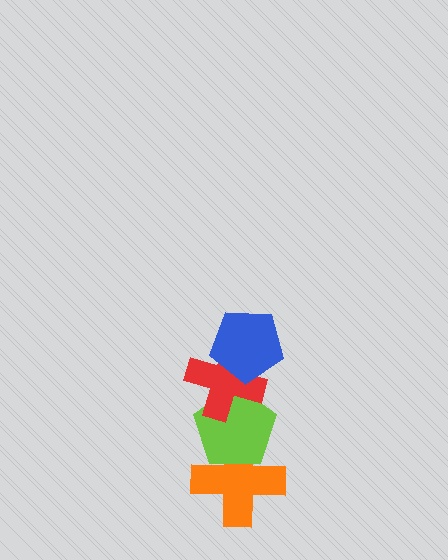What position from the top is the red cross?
The red cross is 2nd from the top.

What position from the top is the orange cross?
The orange cross is 4th from the top.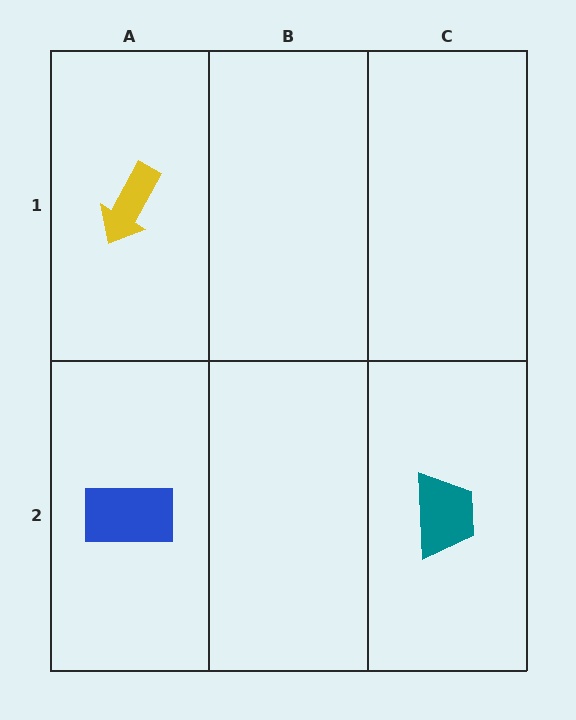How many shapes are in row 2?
2 shapes.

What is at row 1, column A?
A yellow arrow.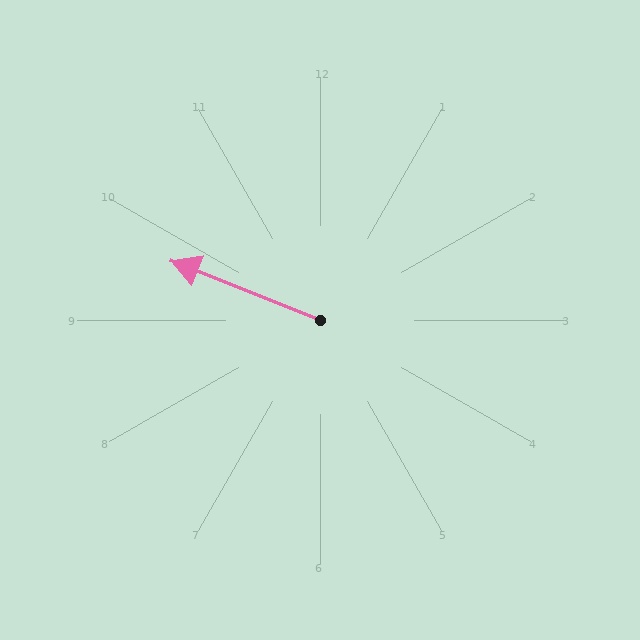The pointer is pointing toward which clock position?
Roughly 10 o'clock.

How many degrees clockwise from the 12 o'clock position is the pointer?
Approximately 292 degrees.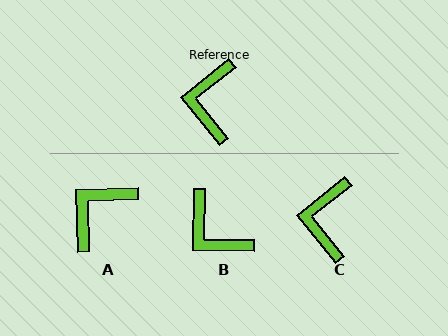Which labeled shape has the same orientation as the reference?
C.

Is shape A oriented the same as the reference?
No, it is off by about 37 degrees.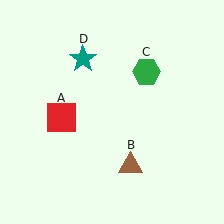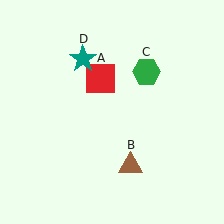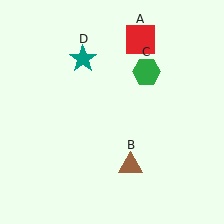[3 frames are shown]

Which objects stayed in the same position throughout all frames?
Brown triangle (object B) and green hexagon (object C) and teal star (object D) remained stationary.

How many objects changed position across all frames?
1 object changed position: red square (object A).